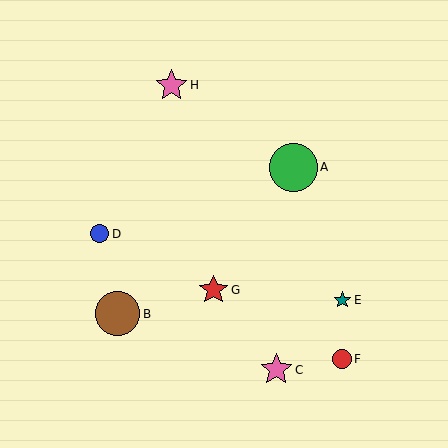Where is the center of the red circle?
The center of the red circle is at (342, 359).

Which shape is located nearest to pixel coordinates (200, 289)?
The red star (labeled G) at (213, 290) is nearest to that location.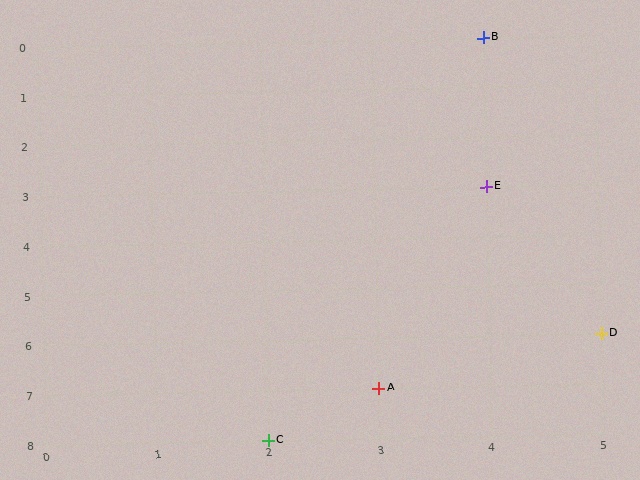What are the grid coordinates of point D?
Point D is at grid coordinates (5, 6).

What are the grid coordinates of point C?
Point C is at grid coordinates (2, 8).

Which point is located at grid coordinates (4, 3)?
Point E is at (4, 3).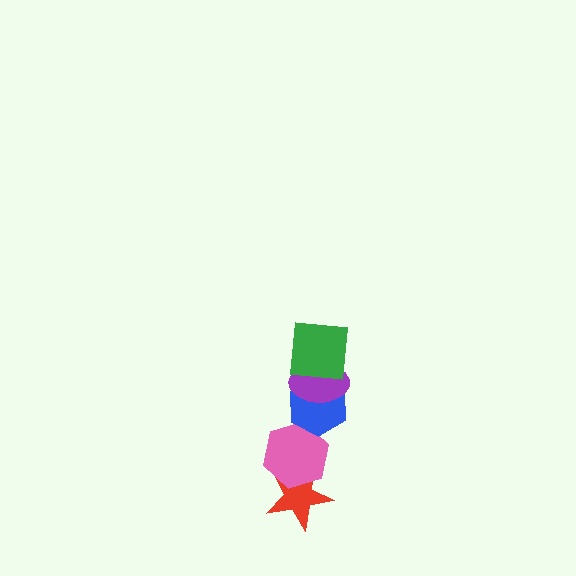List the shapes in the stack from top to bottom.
From top to bottom: the green square, the purple ellipse, the blue hexagon, the pink hexagon, the red star.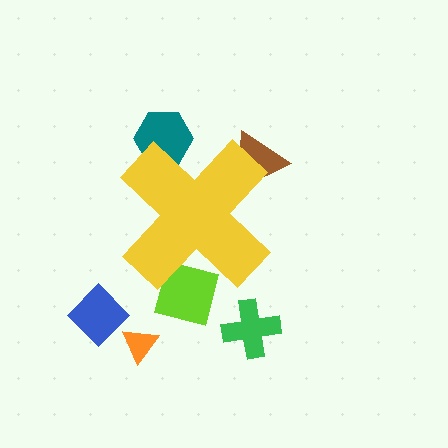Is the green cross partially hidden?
No, the green cross is fully visible.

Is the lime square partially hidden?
Yes, the lime square is partially hidden behind the yellow cross.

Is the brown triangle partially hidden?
Yes, the brown triangle is partially hidden behind the yellow cross.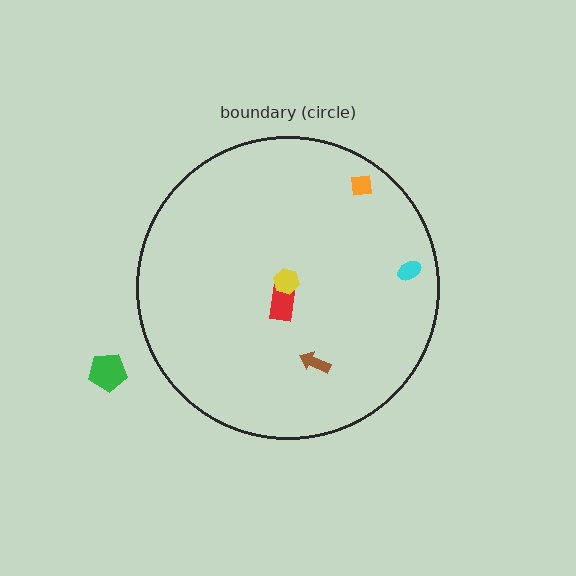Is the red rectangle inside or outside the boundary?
Inside.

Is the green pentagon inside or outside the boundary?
Outside.